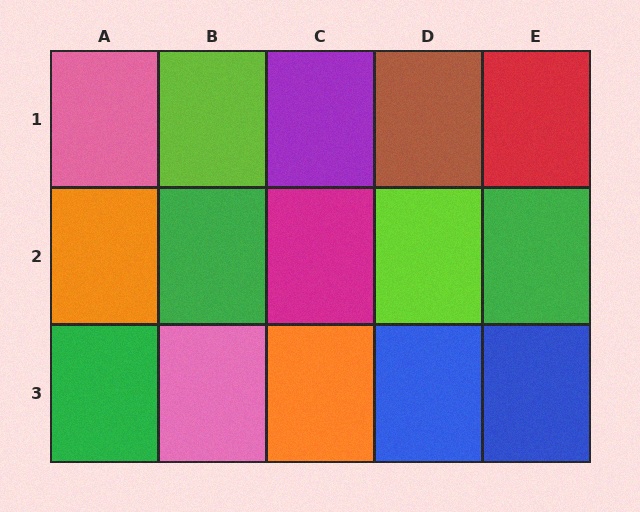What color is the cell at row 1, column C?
Purple.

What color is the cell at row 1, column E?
Red.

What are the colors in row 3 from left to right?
Green, pink, orange, blue, blue.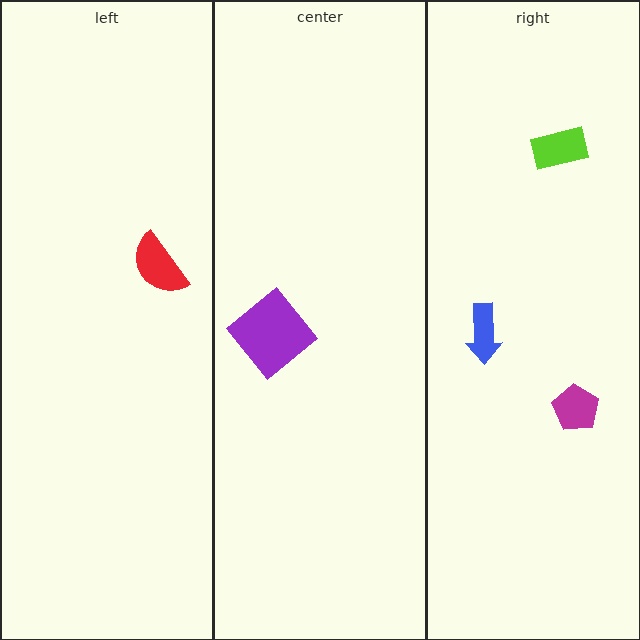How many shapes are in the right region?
3.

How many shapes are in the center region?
1.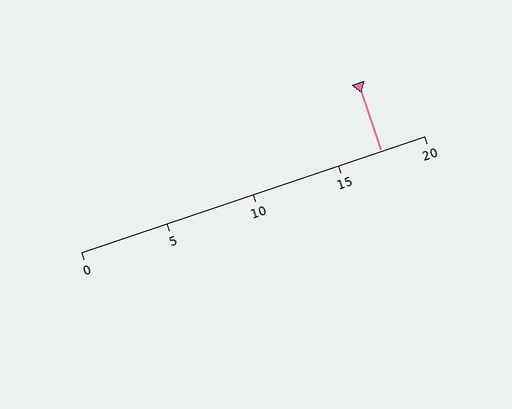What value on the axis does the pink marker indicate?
The marker indicates approximately 17.5.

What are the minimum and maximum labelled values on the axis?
The axis runs from 0 to 20.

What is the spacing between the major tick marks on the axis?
The major ticks are spaced 5 apart.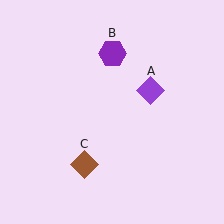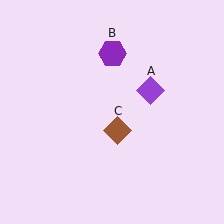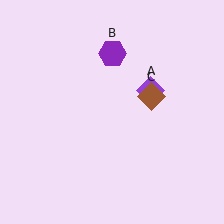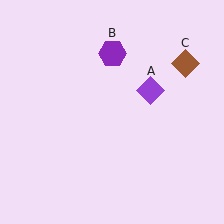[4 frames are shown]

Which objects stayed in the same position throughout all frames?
Purple diamond (object A) and purple hexagon (object B) remained stationary.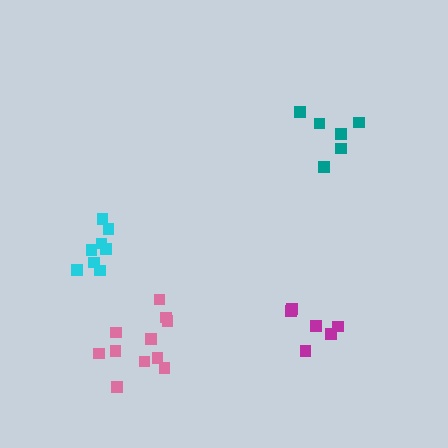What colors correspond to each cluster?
The clusters are colored: teal, cyan, pink, magenta.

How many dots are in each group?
Group 1: 6 dots, Group 2: 8 dots, Group 3: 11 dots, Group 4: 6 dots (31 total).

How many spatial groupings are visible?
There are 4 spatial groupings.